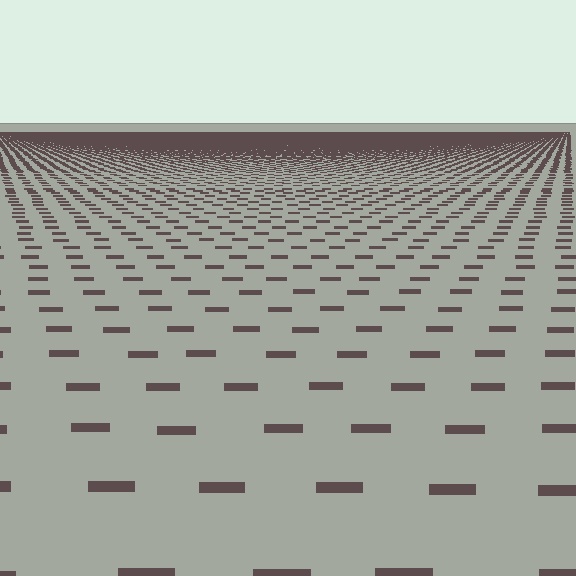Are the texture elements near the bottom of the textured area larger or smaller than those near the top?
Larger. Near the bottom, elements are closer to the viewer and appear at a bigger on-screen size.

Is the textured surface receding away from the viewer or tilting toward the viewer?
The surface is receding away from the viewer. Texture elements get smaller and denser toward the top.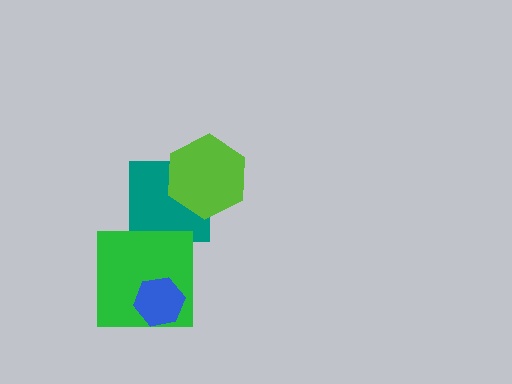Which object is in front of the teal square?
The lime hexagon is in front of the teal square.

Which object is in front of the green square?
The blue hexagon is in front of the green square.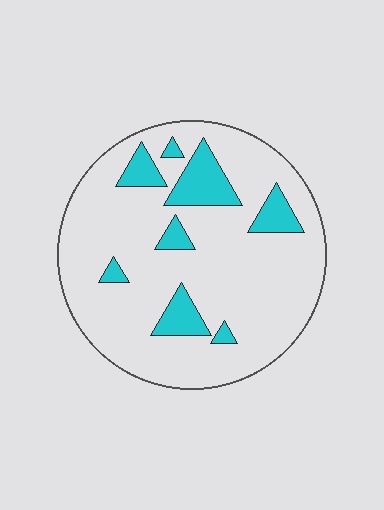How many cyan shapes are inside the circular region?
8.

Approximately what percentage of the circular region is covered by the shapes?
Approximately 15%.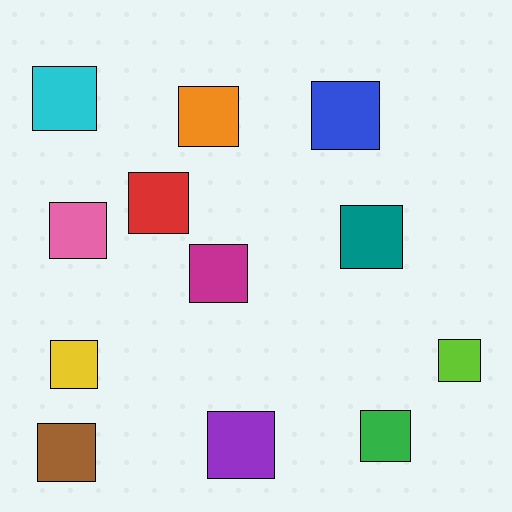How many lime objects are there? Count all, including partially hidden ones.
There is 1 lime object.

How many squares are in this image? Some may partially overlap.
There are 12 squares.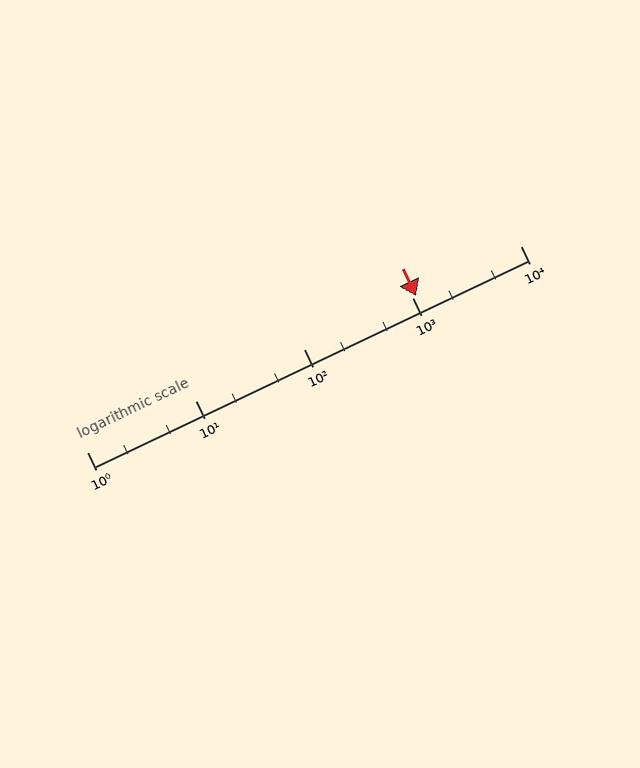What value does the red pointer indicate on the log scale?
The pointer indicates approximately 1100.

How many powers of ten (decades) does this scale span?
The scale spans 4 decades, from 1 to 10000.